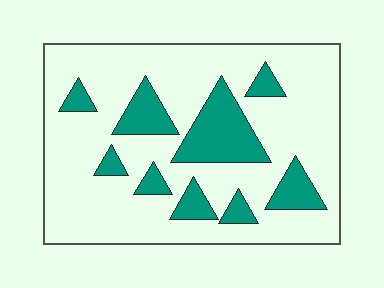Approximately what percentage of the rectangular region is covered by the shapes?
Approximately 20%.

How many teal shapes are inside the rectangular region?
9.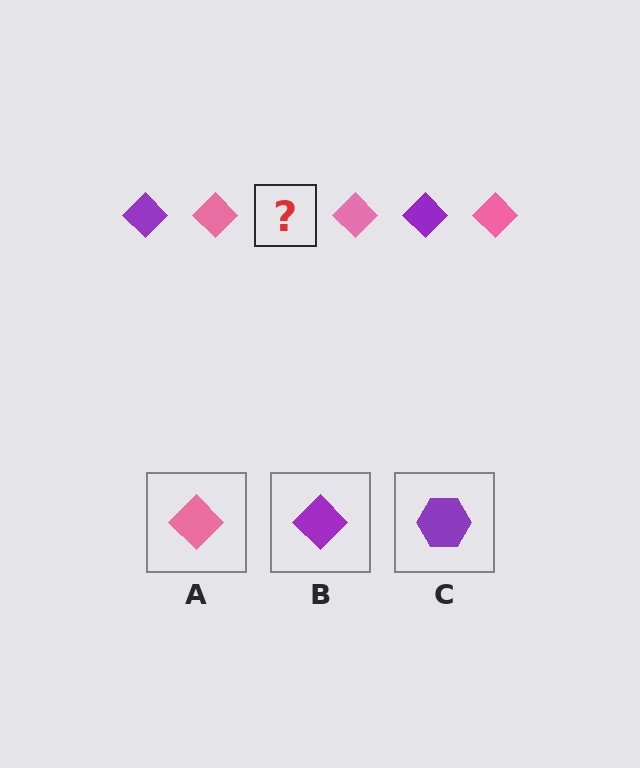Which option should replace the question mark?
Option B.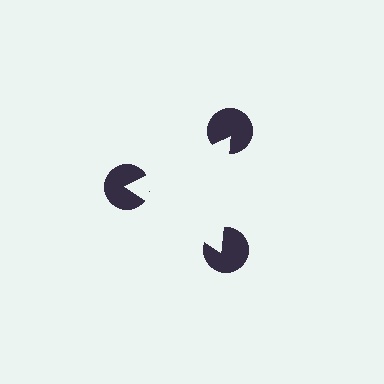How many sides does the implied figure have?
3 sides.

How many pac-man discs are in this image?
There are 3 — one at each vertex of the illusory triangle.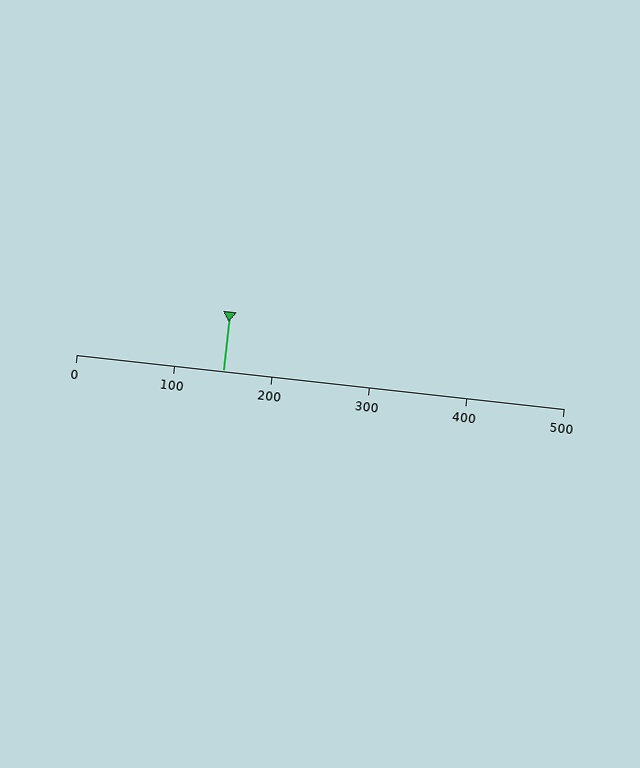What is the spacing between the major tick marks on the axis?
The major ticks are spaced 100 apart.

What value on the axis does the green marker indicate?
The marker indicates approximately 150.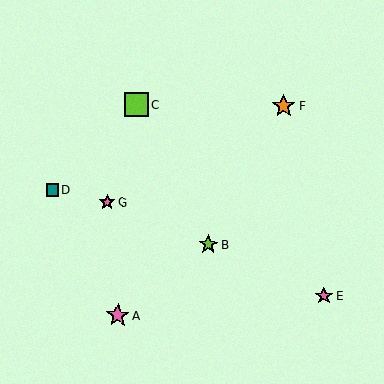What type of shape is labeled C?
Shape C is a lime square.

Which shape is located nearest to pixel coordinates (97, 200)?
The pink star (labeled G) at (107, 202) is nearest to that location.